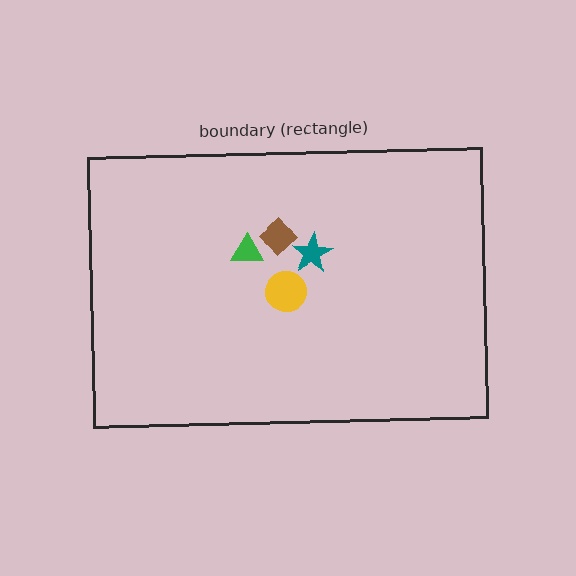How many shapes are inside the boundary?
5 inside, 0 outside.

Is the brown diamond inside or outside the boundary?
Inside.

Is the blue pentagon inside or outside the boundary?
Inside.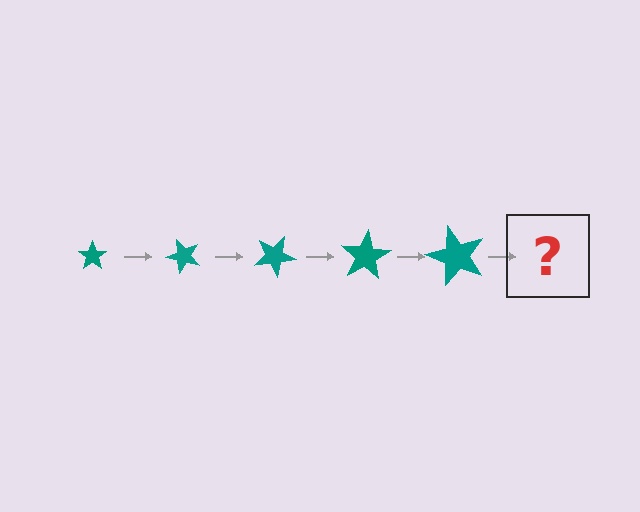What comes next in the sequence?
The next element should be a star, larger than the previous one and rotated 250 degrees from the start.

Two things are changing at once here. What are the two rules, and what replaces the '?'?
The two rules are that the star grows larger each step and it rotates 50 degrees each step. The '?' should be a star, larger than the previous one and rotated 250 degrees from the start.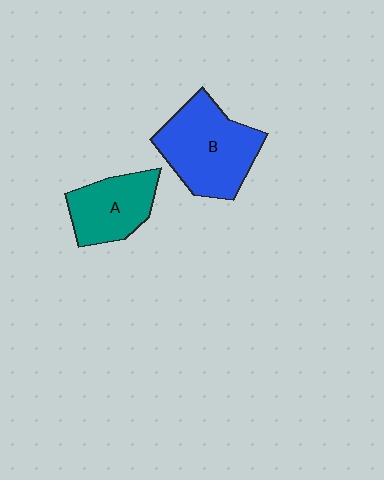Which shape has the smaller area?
Shape A (teal).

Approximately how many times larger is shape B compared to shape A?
Approximately 1.5 times.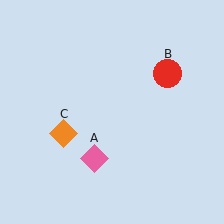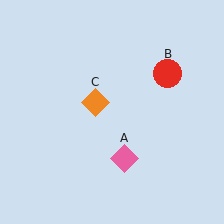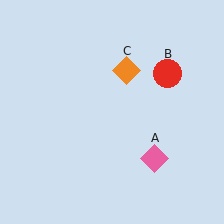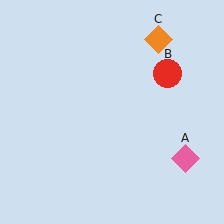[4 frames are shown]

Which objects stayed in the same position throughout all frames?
Red circle (object B) remained stationary.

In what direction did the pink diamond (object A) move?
The pink diamond (object A) moved right.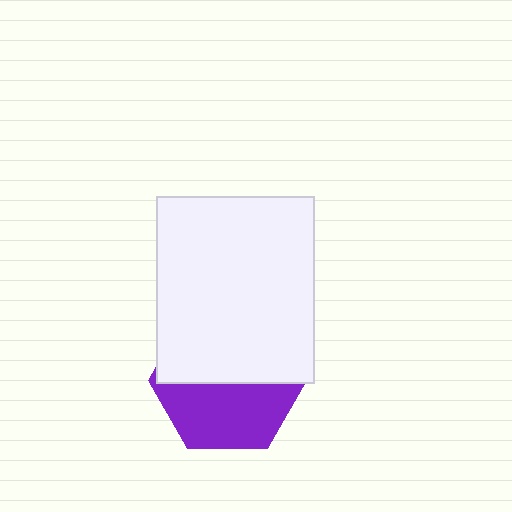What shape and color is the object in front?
The object in front is a white rectangle.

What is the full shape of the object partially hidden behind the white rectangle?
The partially hidden object is a purple hexagon.